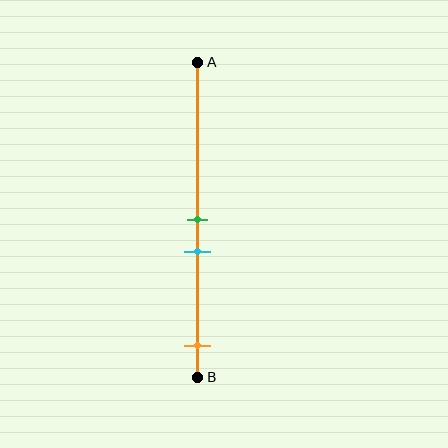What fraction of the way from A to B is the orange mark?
The orange mark is approximately 90% (0.9) of the way from A to B.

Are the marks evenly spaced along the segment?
No, the marks are not evenly spaced.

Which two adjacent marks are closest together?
The green and cyan marks are the closest adjacent pair.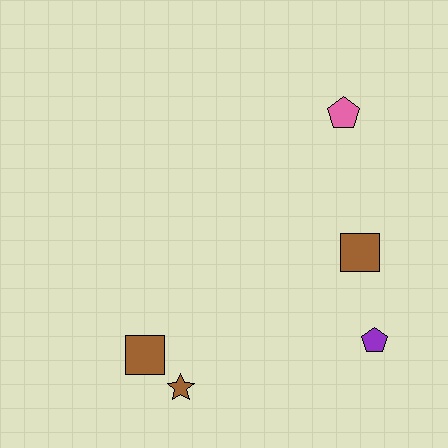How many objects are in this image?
There are 5 objects.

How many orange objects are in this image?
There are no orange objects.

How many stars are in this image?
There is 1 star.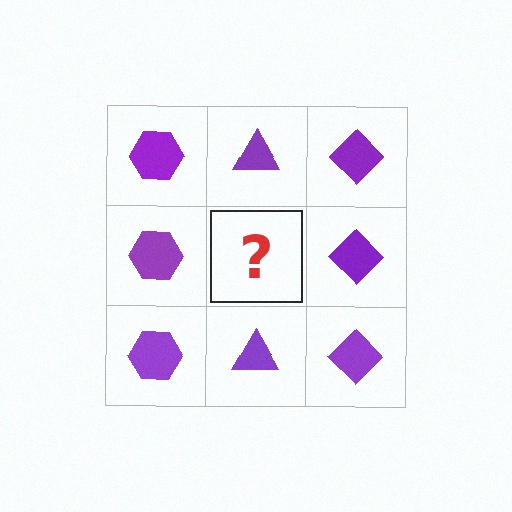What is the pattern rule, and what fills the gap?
The rule is that each column has a consistent shape. The gap should be filled with a purple triangle.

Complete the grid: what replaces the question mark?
The question mark should be replaced with a purple triangle.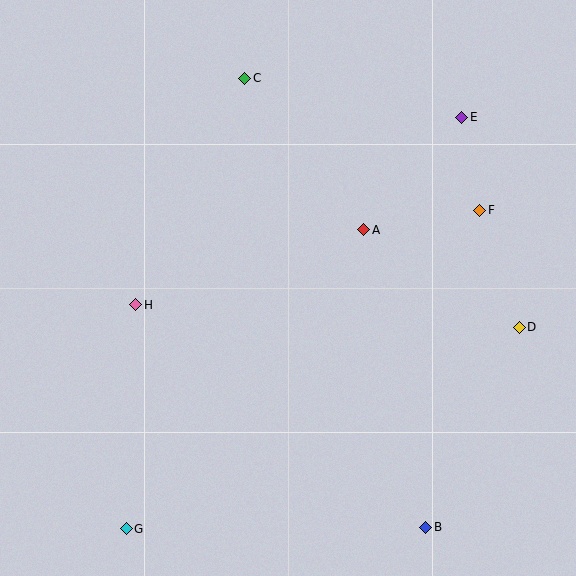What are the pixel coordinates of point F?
Point F is at (480, 210).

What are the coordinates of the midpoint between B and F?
The midpoint between B and F is at (453, 369).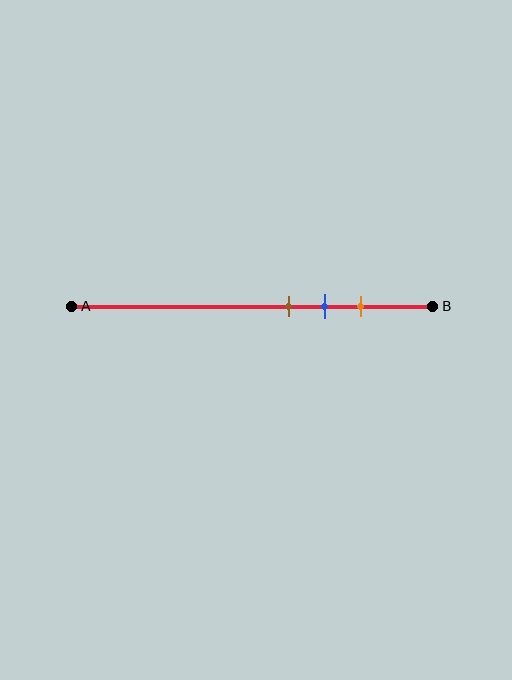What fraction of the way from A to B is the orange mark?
The orange mark is approximately 80% (0.8) of the way from A to B.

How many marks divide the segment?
There are 3 marks dividing the segment.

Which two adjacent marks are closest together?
The brown and blue marks are the closest adjacent pair.